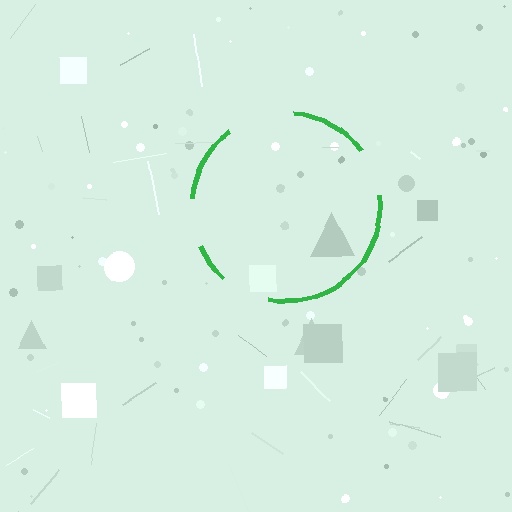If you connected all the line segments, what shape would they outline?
They would outline a circle.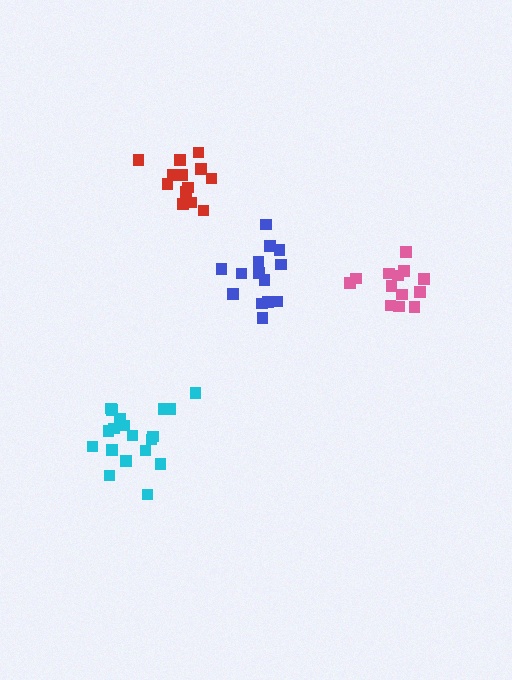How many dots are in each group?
Group 1: 13 dots, Group 2: 15 dots, Group 3: 13 dots, Group 4: 19 dots (60 total).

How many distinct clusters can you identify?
There are 4 distinct clusters.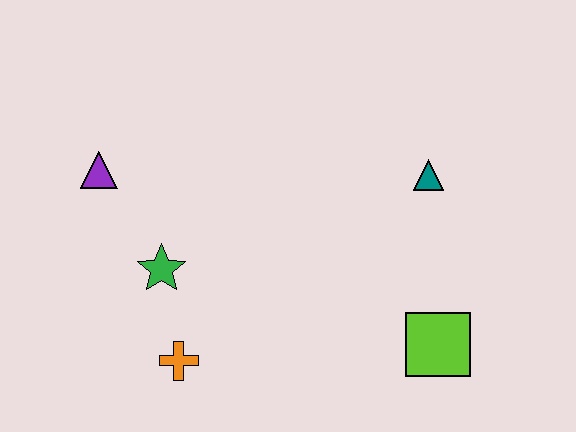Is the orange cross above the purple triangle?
No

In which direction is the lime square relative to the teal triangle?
The lime square is below the teal triangle.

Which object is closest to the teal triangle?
The lime square is closest to the teal triangle.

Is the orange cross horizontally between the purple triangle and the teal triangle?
Yes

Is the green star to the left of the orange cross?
Yes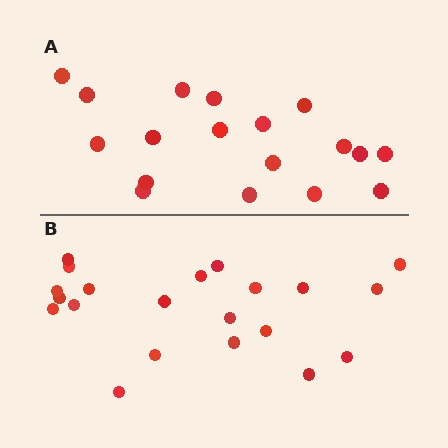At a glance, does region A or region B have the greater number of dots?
Region B (the bottom region) has more dots.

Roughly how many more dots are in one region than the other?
Region B has just a few more — roughly 2 or 3 more dots than region A.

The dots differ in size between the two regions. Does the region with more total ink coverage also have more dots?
No. Region A has more total ink coverage because its dots are larger, but region B actually contains more individual dots. Total area can be misleading — the number of items is what matters here.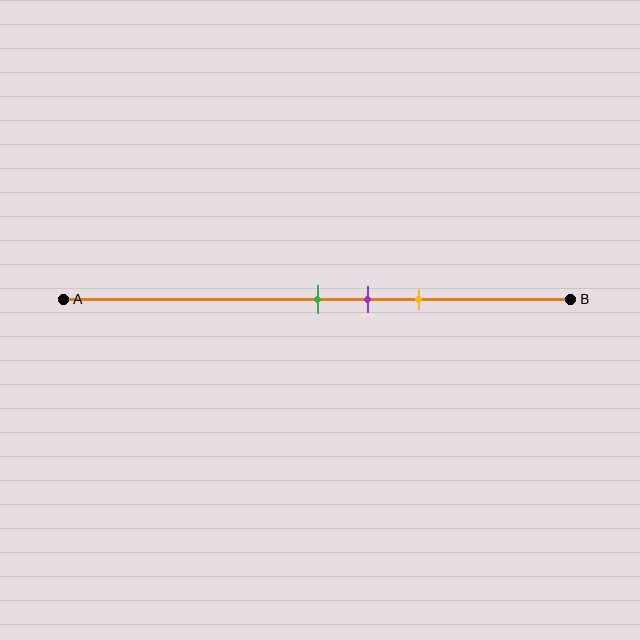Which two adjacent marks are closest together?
The green and purple marks are the closest adjacent pair.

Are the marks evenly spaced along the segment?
Yes, the marks are approximately evenly spaced.